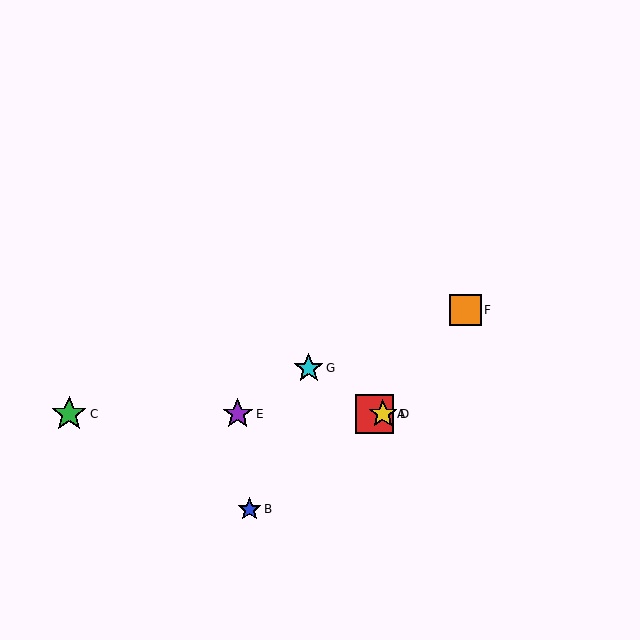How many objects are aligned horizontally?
4 objects (A, C, D, E) are aligned horizontally.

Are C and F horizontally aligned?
No, C is at y≈414 and F is at y≈310.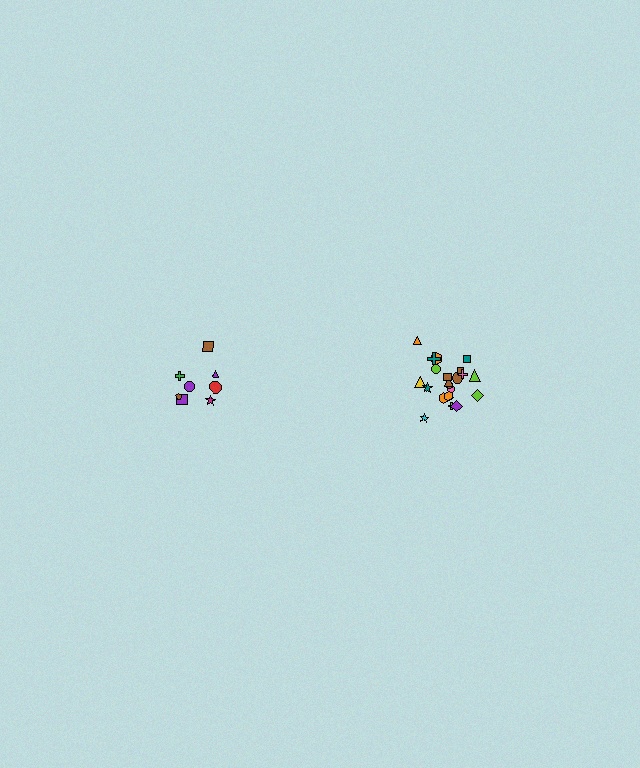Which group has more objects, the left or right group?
The right group.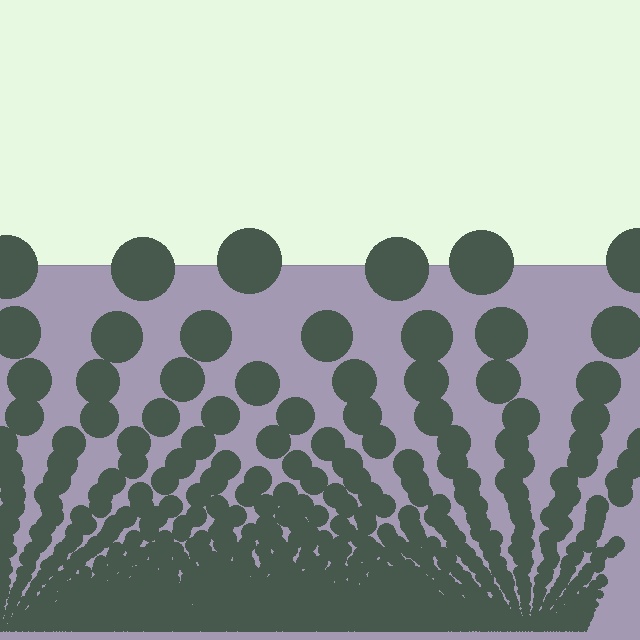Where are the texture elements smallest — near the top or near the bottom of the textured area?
Near the bottom.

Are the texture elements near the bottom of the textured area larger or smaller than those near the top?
Smaller. The gradient is inverted — elements near the bottom are smaller and denser.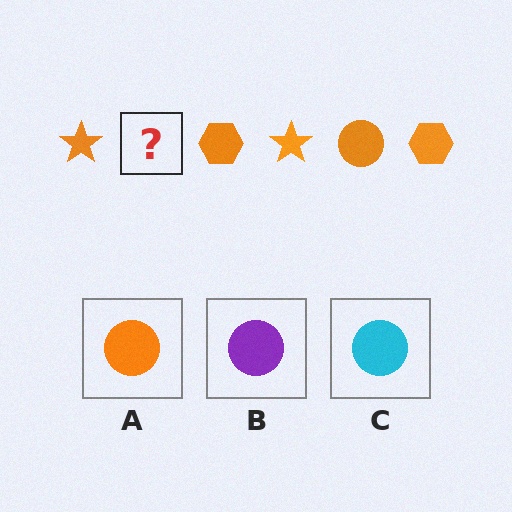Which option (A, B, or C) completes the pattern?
A.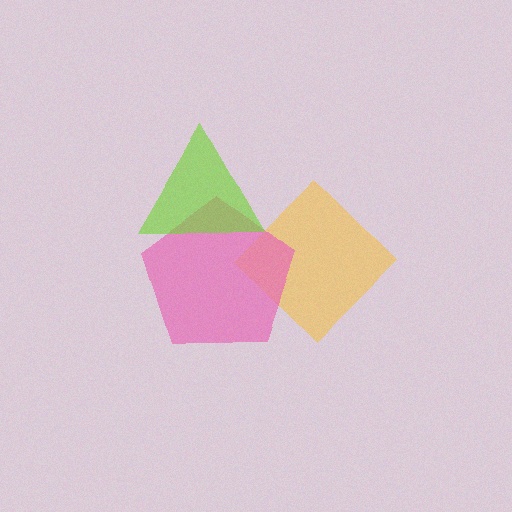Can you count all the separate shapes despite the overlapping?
Yes, there are 3 separate shapes.